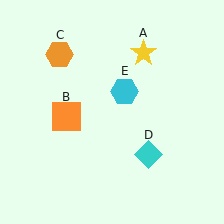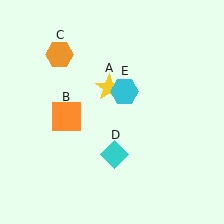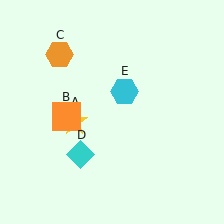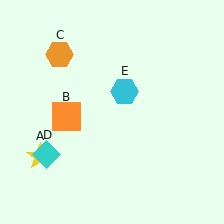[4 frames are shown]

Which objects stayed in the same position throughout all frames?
Orange square (object B) and orange hexagon (object C) and cyan hexagon (object E) remained stationary.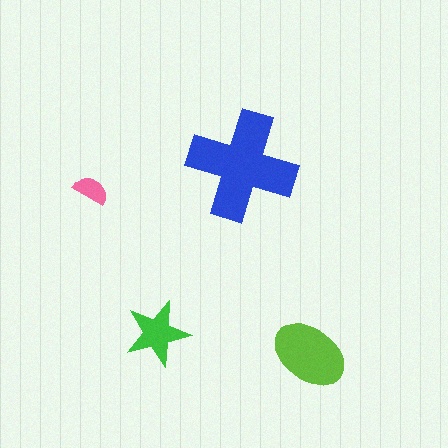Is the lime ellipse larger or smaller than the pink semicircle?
Larger.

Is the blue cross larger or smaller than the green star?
Larger.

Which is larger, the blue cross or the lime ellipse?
The blue cross.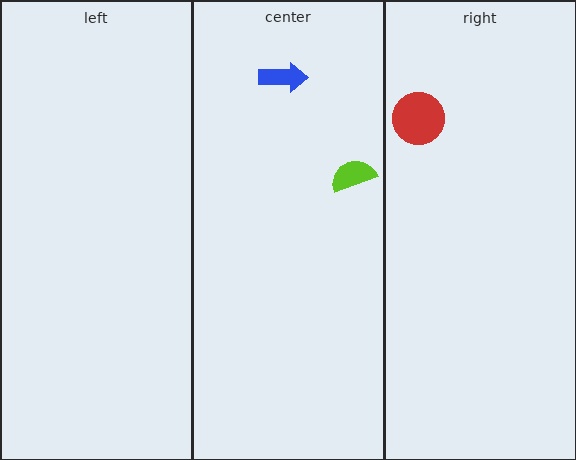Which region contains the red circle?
The right region.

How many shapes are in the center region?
2.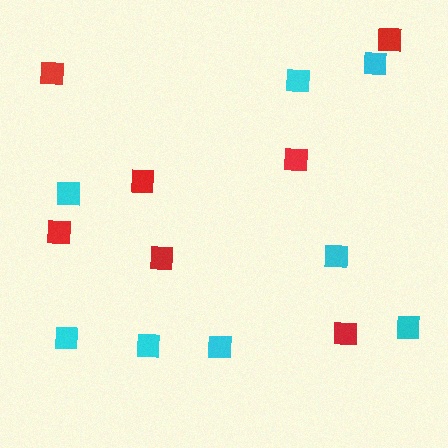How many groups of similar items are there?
There are 2 groups: one group of cyan squares (8) and one group of red squares (7).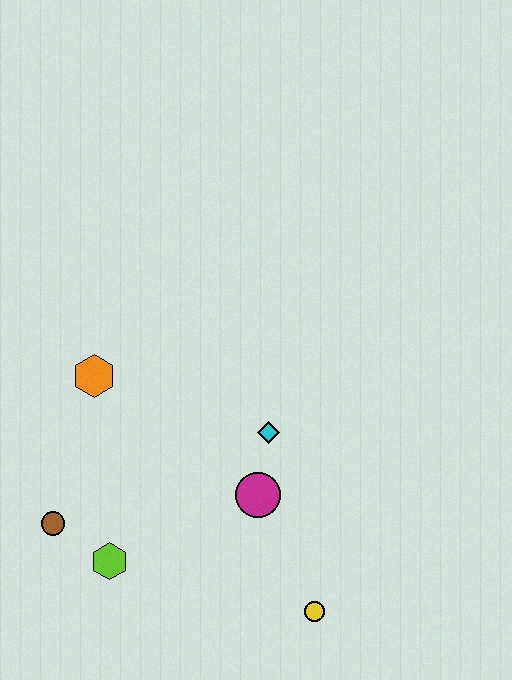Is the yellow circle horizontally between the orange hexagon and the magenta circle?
No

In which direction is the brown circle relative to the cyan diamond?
The brown circle is to the left of the cyan diamond.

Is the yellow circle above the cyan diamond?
No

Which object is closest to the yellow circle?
The magenta circle is closest to the yellow circle.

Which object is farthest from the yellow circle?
The orange hexagon is farthest from the yellow circle.